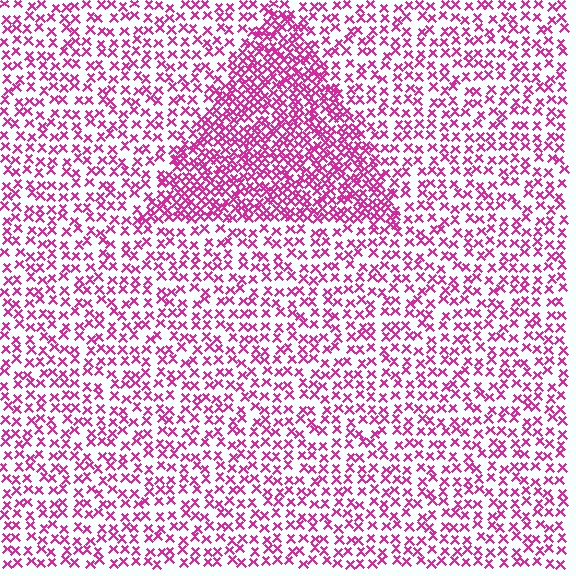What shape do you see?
I see a triangle.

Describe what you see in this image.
The image contains small magenta elements arranged at two different densities. A triangle-shaped region is visible where the elements are more densely packed than the surrounding area.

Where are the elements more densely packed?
The elements are more densely packed inside the triangle boundary.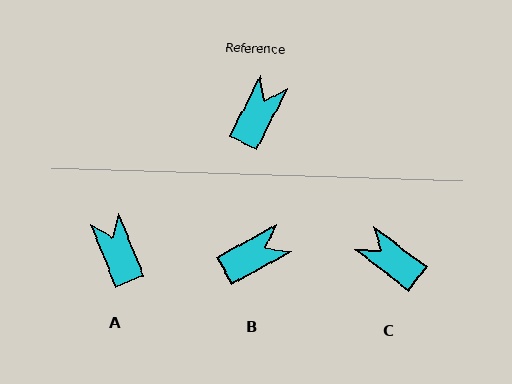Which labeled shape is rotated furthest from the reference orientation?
C, about 79 degrees away.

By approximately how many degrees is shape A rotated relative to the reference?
Approximately 48 degrees counter-clockwise.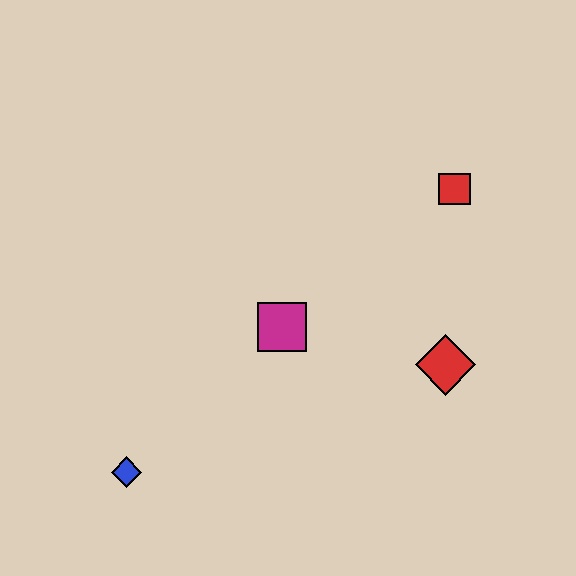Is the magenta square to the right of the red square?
No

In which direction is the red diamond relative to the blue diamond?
The red diamond is to the right of the blue diamond.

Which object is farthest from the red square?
The blue diamond is farthest from the red square.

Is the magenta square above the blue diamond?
Yes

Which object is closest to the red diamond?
The magenta square is closest to the red diamond.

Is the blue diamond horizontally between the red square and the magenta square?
No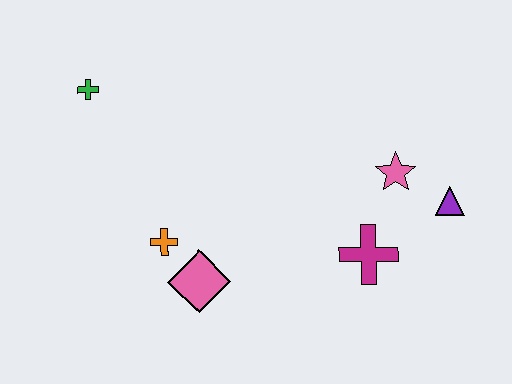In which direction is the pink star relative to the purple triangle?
The pink star is to the left of the purple triangle.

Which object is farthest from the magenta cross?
The green cross is farthest from the magenta cross.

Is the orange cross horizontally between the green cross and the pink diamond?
Yes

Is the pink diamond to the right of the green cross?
Yes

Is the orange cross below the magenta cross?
No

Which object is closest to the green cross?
The orange cross is closest to the green cross.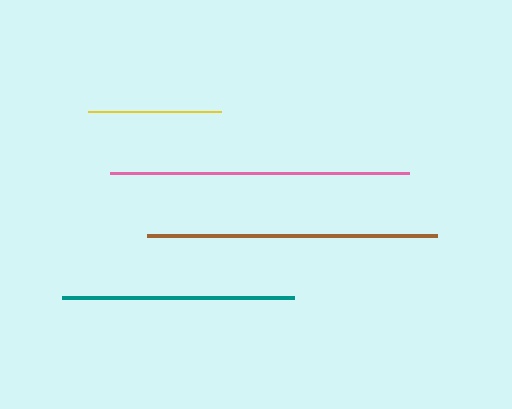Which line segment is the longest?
The pink line is the longest at approximately 300 pixels.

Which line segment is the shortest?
The yellow line is the shortest at approximately 133 pixels.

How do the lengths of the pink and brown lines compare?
The pink and brown lines are approximately the same length.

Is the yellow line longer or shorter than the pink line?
The pink line is longer than the yellow line.